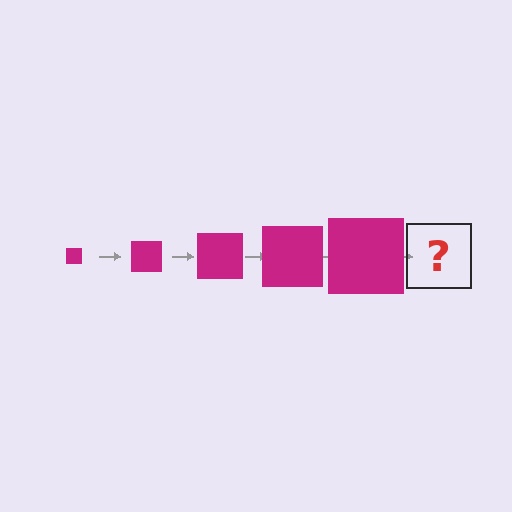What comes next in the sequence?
The next element should be a magenta square, larger than the previous one.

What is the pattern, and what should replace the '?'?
The pattern is that the square gets progressively larger each step. The '?' should be a magenta square, larger than the previous one.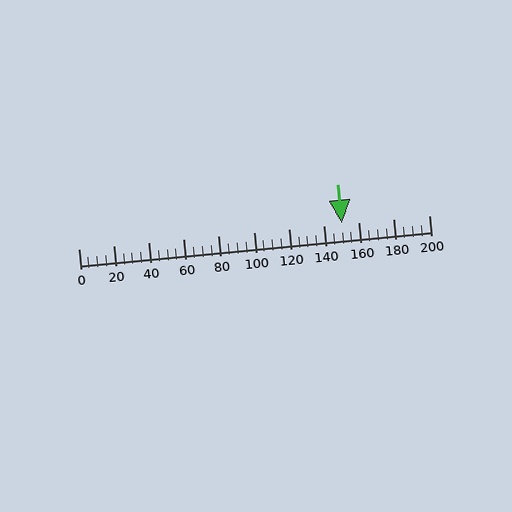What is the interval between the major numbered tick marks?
The major tick marks are spaced 20 units apart.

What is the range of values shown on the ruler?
The ruler shows values from 0 to 200.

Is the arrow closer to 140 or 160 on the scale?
The arrow is closer to 160.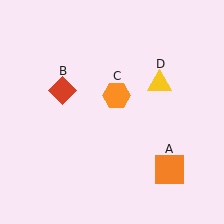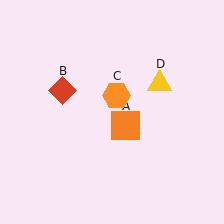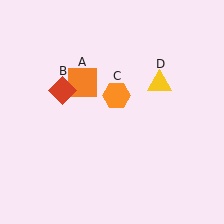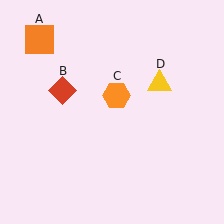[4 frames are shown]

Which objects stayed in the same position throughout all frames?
Red diamond (object B) and orange hexagon (object C) and yellow triangle (object D) remained stationary.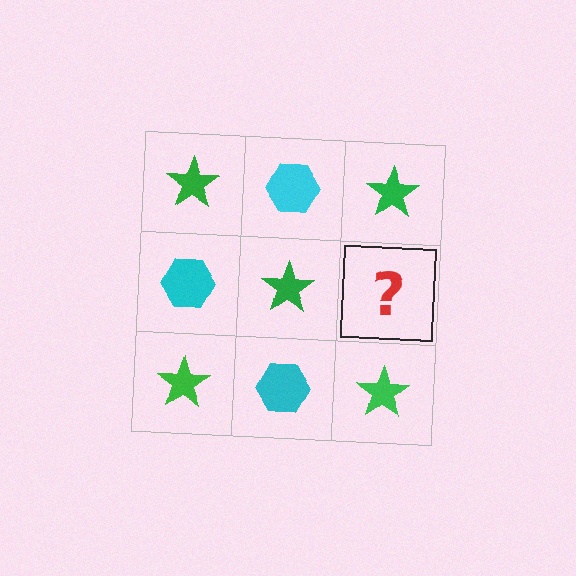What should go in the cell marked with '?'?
The missing cell should contain a cyan hexagon.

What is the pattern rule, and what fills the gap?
The rule is that it alternates green star and cyan hexagon in a checkerboard pattern. The gap should be filled with a cyan hexagon.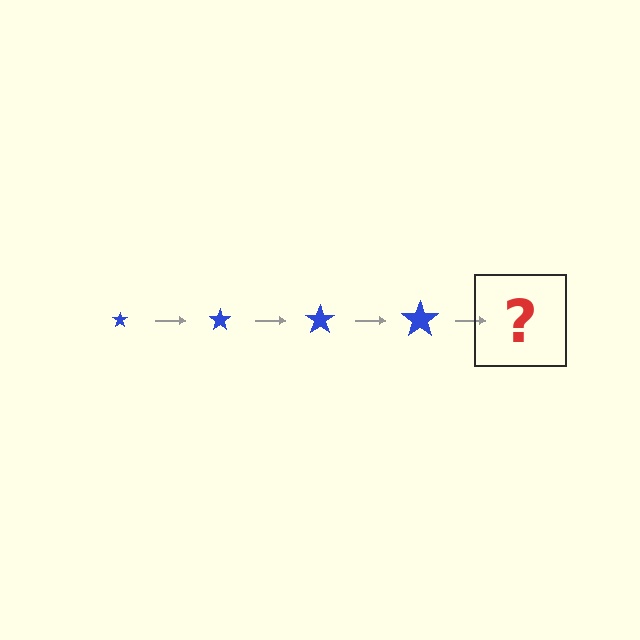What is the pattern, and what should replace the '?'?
The pattern is that the star gets progressively larger each step. The '?' should be a blue star, larger than the previous one.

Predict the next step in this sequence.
The next step is a blue star, larger than the previous one.